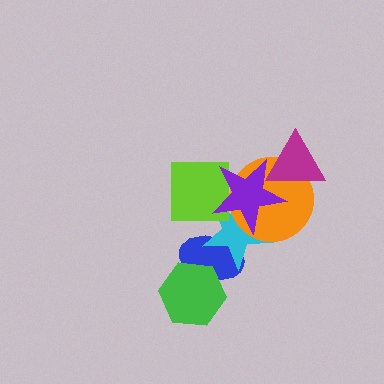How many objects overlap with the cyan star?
4 objects overlap with the cyan star.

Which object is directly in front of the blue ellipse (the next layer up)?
The green hexagon is directly in front of the blue ellipse.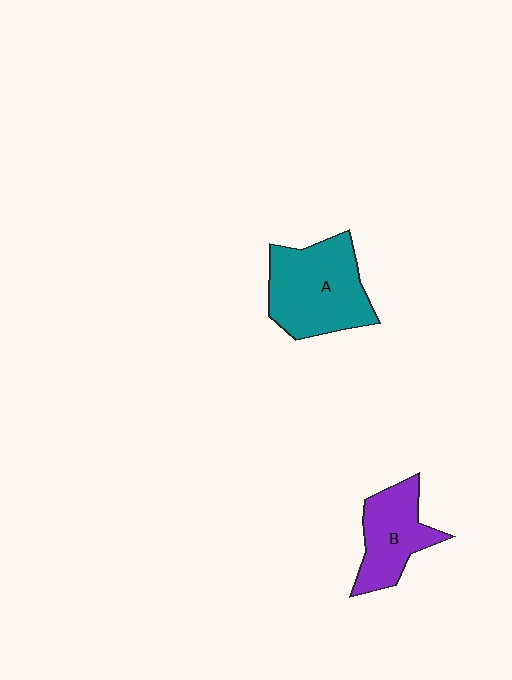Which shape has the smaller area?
Shape B (purple).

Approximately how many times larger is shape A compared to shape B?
Approximately 1.4 times.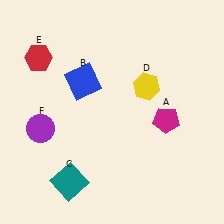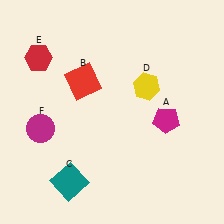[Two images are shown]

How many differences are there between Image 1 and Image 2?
There are 2 differences between the two images.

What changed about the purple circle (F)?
In Image 1, F is purple. In Image 2, it changed to magenta.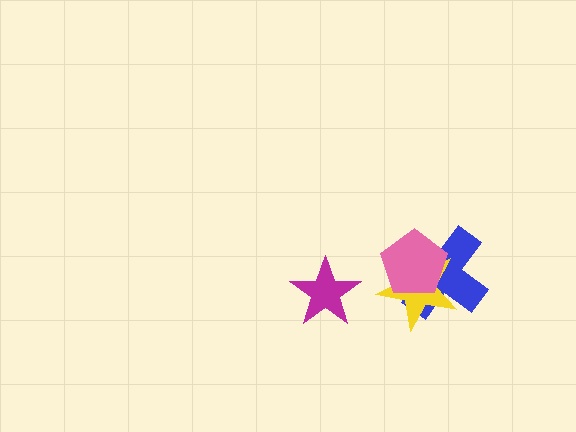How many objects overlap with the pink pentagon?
2 objects overlap with the pink pentagon.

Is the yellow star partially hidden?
Yes, it is partially covered by another shape.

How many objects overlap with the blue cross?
2 objects overlap with the blue cross.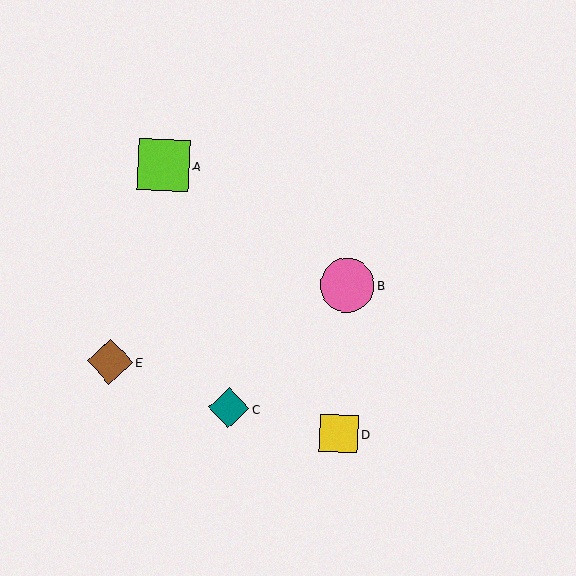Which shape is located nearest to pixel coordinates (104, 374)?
The brown diamond (labeled E) at (110, 362) is nearest to that location.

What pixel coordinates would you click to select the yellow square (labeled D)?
Click at (339, 434) to select the yellow square D.